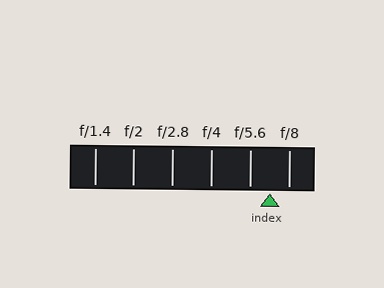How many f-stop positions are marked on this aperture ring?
There are 6 f-stop positions marked.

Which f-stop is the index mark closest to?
The index mark is closest to f/8.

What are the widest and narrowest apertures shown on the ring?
The widest aperture shown is f/1.4 and the narrowest is f/8.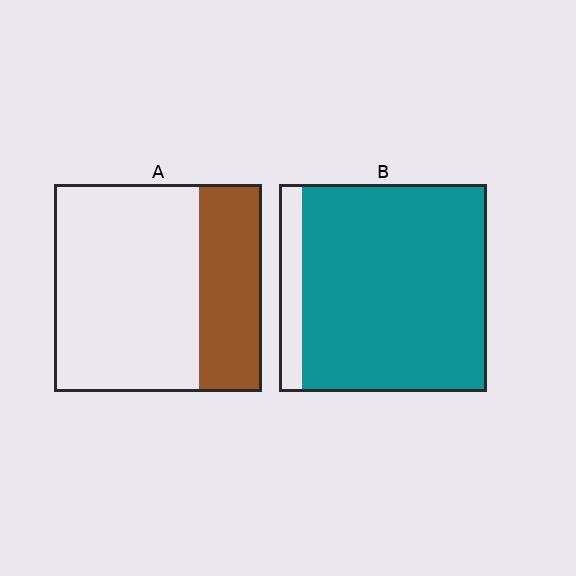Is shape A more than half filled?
No.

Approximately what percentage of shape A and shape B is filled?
A is approximately 30% and B is approximately 90%.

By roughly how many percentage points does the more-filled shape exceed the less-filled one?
By roughly 60 percentage points (B over A).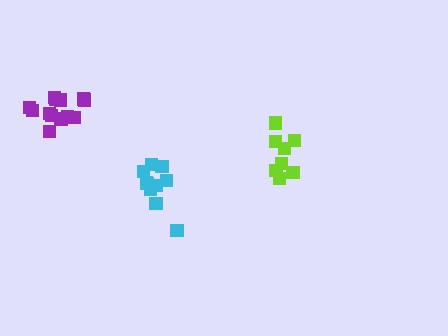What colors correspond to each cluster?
The clusters are colored: purple, lime, cyan.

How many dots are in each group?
Group 1: 13 dots, Group 2: 8 dots, Group 3: 10 dots (31 total).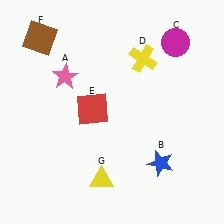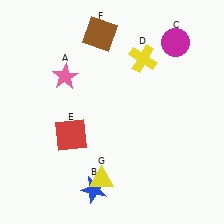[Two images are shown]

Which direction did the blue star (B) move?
The blue star (B) moved left.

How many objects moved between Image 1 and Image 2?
3 objects moved between the two images.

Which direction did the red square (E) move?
The red square (E) moved down.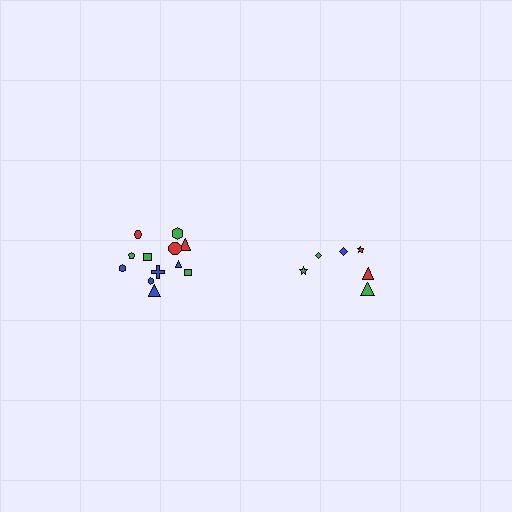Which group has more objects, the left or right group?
The left group.